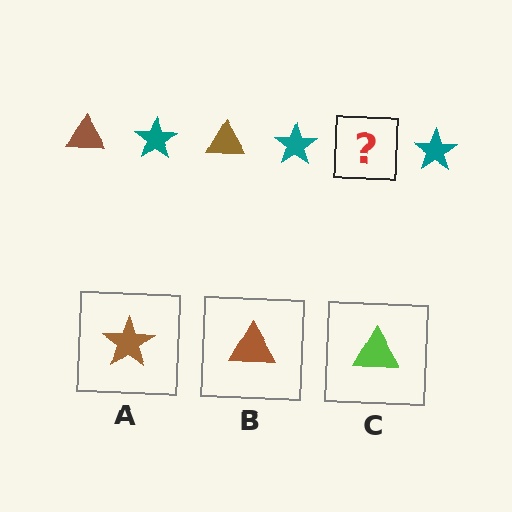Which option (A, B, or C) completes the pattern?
B.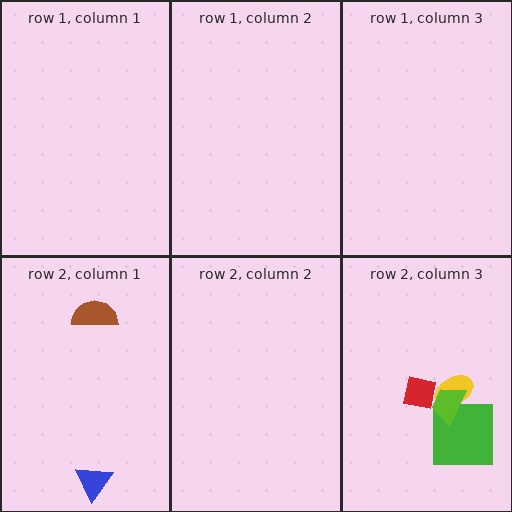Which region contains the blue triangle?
The row 2, column 1 region.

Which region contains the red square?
The row 2, column 3 region.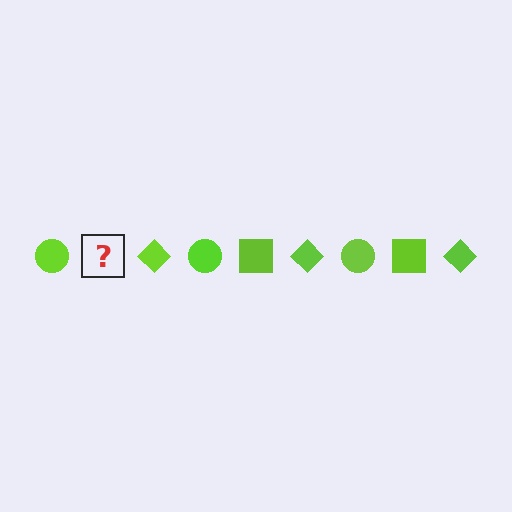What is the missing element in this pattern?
The missing element is a lime square.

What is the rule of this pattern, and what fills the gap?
The rule is that the pattern cycles through circle, square, diamond shapes in lime. The gap should be filled with a lime square.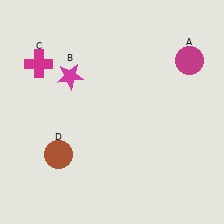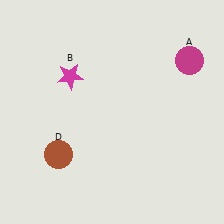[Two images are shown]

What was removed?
The magenta cross (C) was removed in Image 2.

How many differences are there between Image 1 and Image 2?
There is 1 difference between the two images.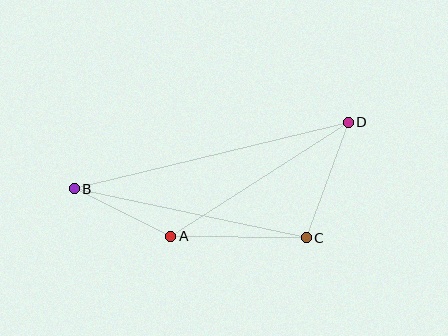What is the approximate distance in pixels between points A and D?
The distance between A and D is approximately 211 pixels.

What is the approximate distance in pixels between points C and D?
The distance between C and D is approximately 123 pixels.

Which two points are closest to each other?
Points A and B are closest to each other.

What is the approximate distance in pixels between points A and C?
The distance between A and C is approximately 135 pixels.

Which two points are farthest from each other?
Points B and D are farthest from each other.